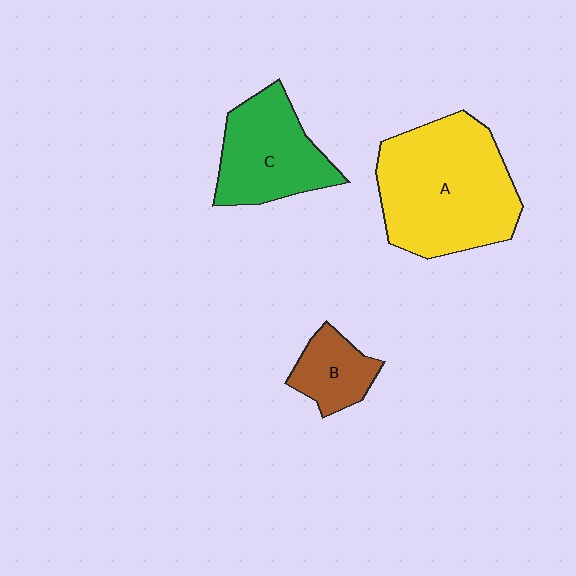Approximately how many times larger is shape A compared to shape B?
Approximately 3.1 times.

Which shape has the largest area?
Shape A (yellow).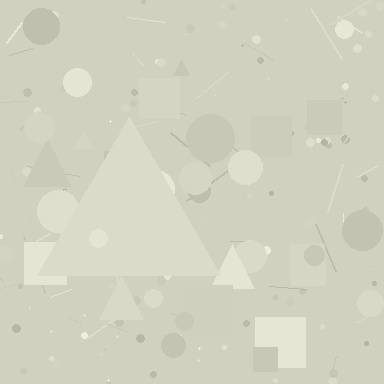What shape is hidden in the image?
A triangle is hidden in the image.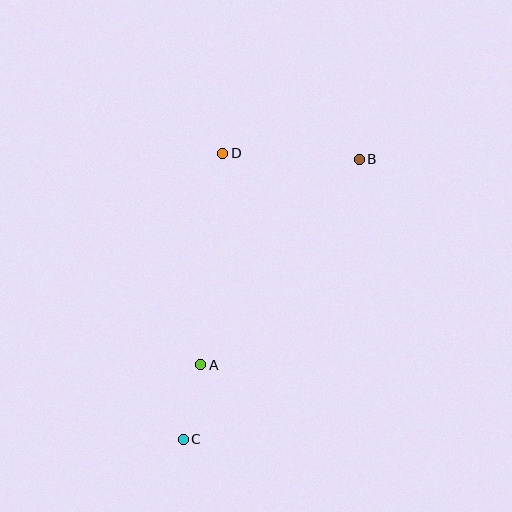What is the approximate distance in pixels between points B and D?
The distance between B and D is approximately 136 pixels.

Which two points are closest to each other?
Points A and C are closest to each other.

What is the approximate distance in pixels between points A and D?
The distance between A and D is approximately 213 pixels.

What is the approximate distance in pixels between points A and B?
The distance between A and B is approximately 260 pixels.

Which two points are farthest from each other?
Points B and C are farthest from each other.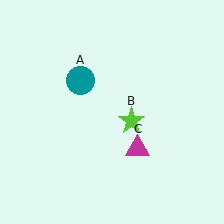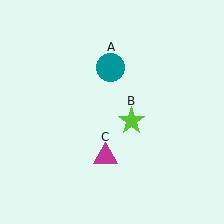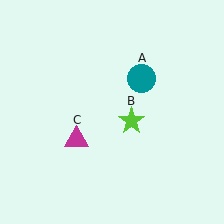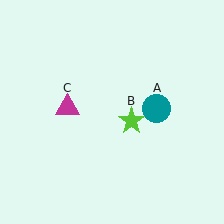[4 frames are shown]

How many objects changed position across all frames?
2 objects changed position: teal circle (object A), magenta triangle (object C).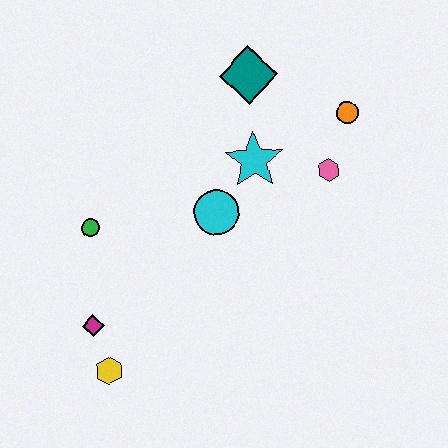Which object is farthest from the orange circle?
The yellow hexagon is farthest from the orange circle.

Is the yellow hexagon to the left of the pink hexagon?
Yes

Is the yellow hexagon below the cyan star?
Yes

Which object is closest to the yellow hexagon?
The magenta diamond is closest to the yellow hexagon.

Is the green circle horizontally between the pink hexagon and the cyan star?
No